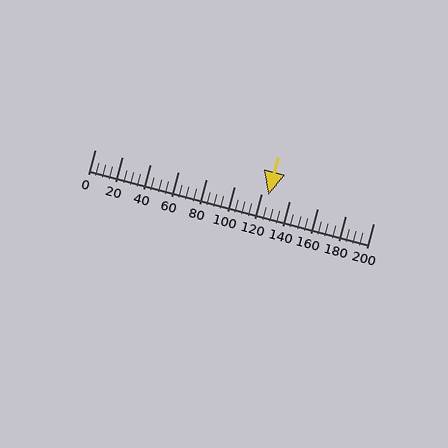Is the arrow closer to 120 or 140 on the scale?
The arrow is closer to 120.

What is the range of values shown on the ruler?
The ruler shows values from 0 to 200.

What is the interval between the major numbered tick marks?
The major tick marks are spaced 20 units apart.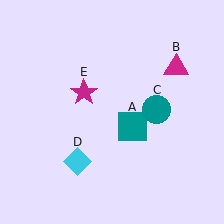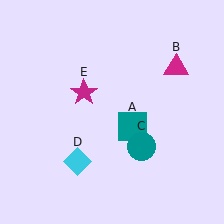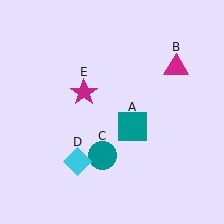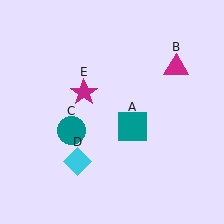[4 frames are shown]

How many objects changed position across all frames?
1 object changed position: teal circle (object C).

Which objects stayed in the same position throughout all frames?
Teal square (object A) and magenta triangle (object B) and cyan diamond (object D) and magenta star (object E) remained stationary.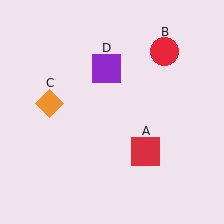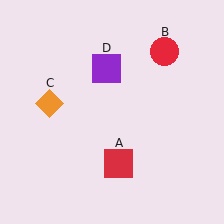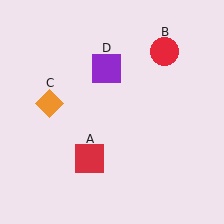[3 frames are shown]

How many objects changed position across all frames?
1 object changed position: red square (object A).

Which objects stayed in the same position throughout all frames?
Red circle (object B) and orange diamond (object C) and purple square (object D) remained stationary.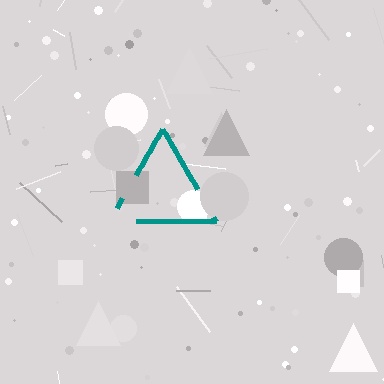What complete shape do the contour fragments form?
The contour fragments form a triangle.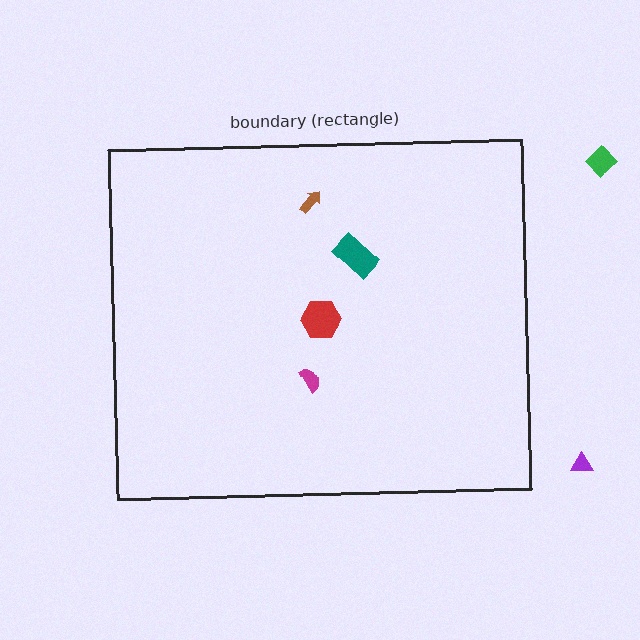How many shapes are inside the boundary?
4 inside, 2 outside.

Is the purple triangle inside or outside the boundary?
Outside.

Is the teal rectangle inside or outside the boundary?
Inside.